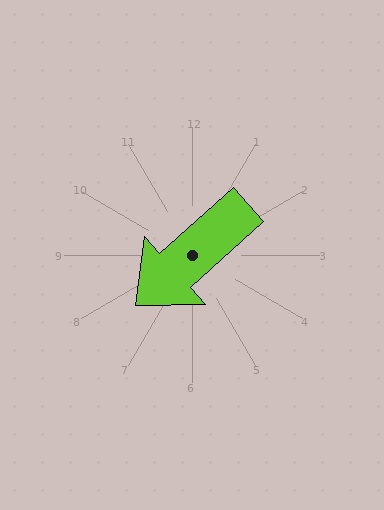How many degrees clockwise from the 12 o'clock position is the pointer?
Approximately 228 degrees.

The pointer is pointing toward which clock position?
Roughly 8 o'clock.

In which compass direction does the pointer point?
Southwest.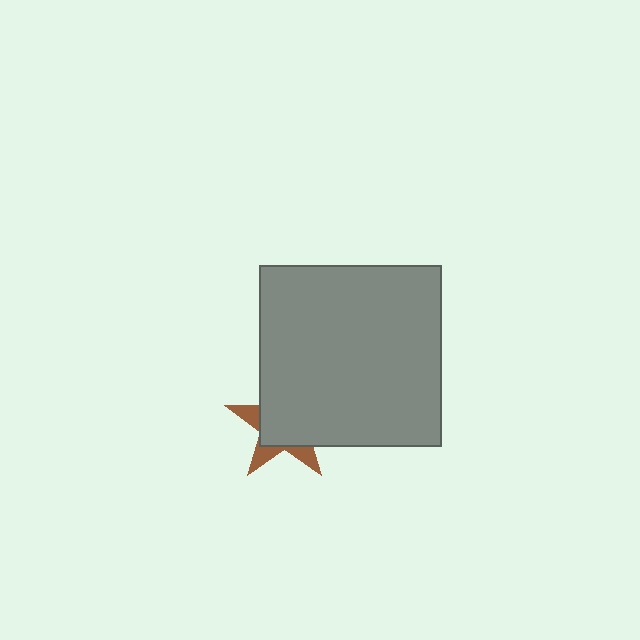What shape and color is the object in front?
The object in front is a gray square.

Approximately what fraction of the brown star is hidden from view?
Roughly 70% of the brown star is hidden behind the gray square.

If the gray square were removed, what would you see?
You would see the complete brown star.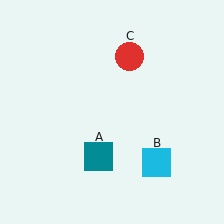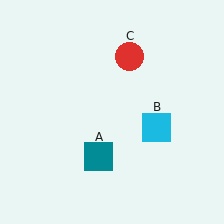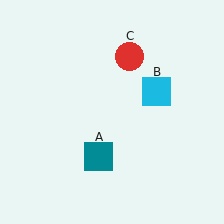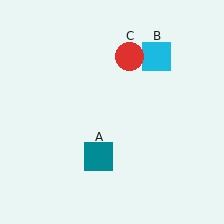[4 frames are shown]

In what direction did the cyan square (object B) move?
The cyan square (object B) moved up.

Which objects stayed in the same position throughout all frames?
Teal square (object A) and red circle (object C) remained stationary.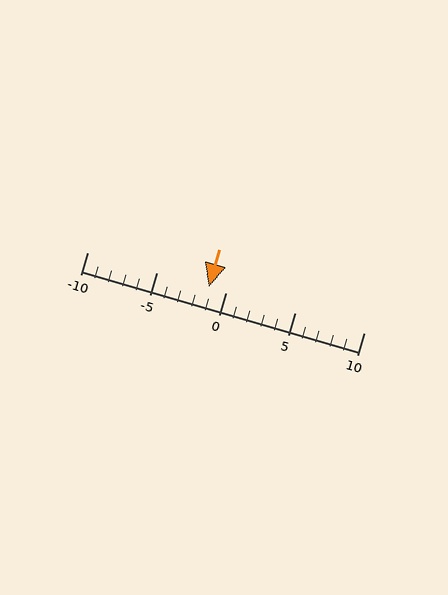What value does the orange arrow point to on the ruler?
The orange arrow points to approximately -1.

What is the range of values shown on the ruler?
The ruler shows values from -10 to 10.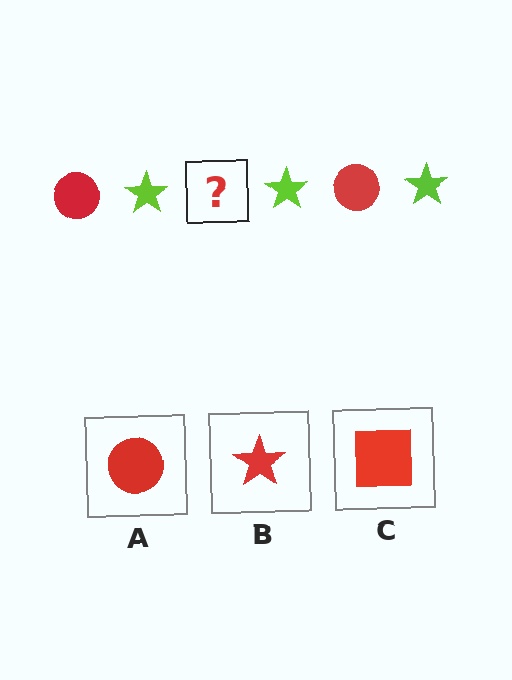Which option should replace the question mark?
Option A.